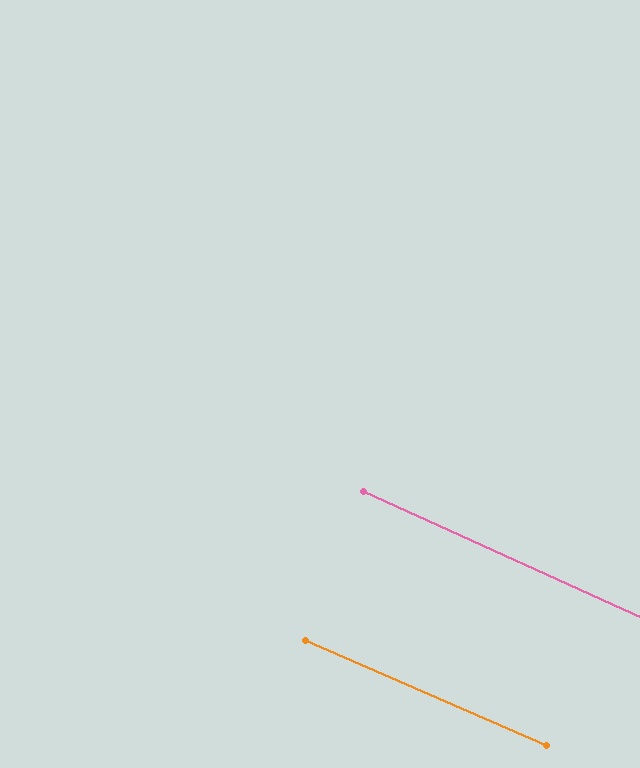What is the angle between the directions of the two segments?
Approximately 1 degree.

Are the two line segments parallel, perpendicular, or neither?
Parallel — their directions differ by only 1.0°.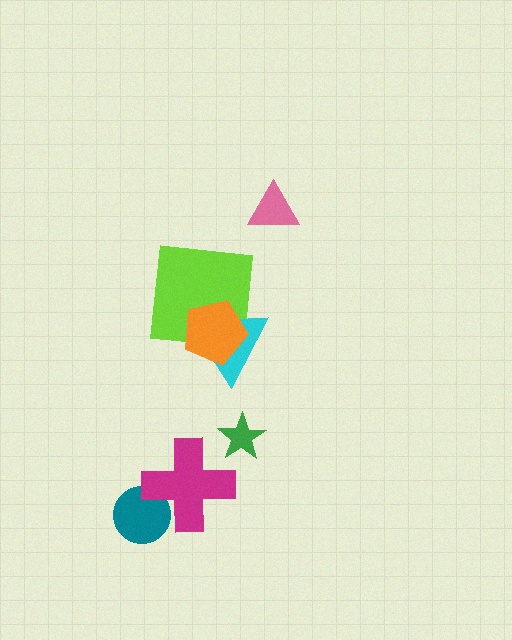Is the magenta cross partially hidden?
No, no other shape covers it.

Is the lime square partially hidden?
Yes, it is partially covered by another shape.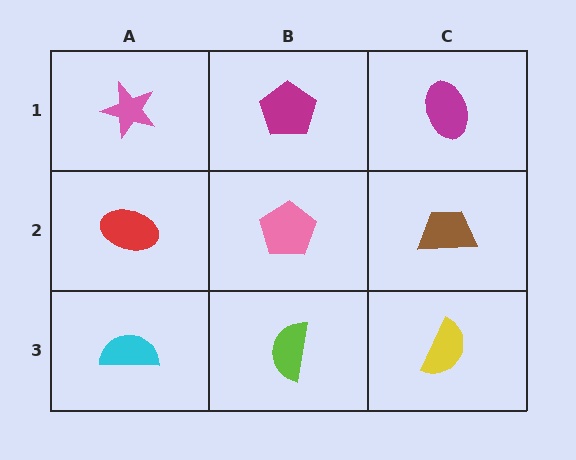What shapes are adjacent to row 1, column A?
A red ellipse (row 2, column A), a magenta pentagon (row 1, column B).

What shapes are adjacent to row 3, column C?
A brown trapezoid (row 2, column C), a lime semicircle (row 3, column B).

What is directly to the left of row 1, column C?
A magenta pentagon.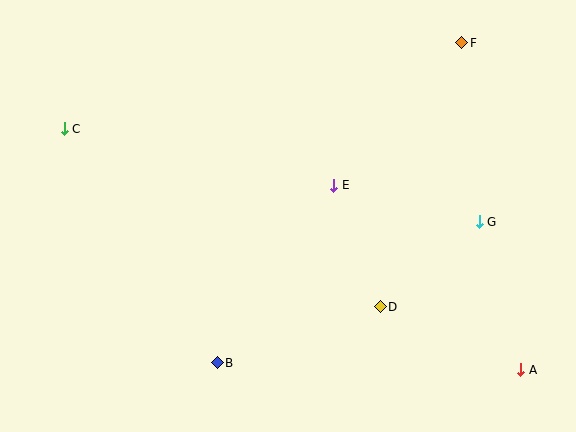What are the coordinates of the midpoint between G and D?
The midpoint between G and D is at (430, 264).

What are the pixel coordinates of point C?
Point C is at (64, 129).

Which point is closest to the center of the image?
Point E at (334, 185) is closest to the center.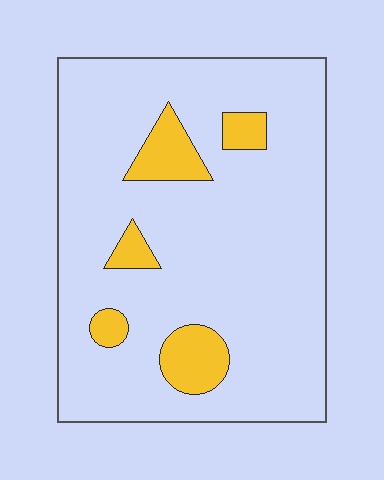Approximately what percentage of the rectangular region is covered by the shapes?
Approximately 10%.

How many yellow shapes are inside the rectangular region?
5.